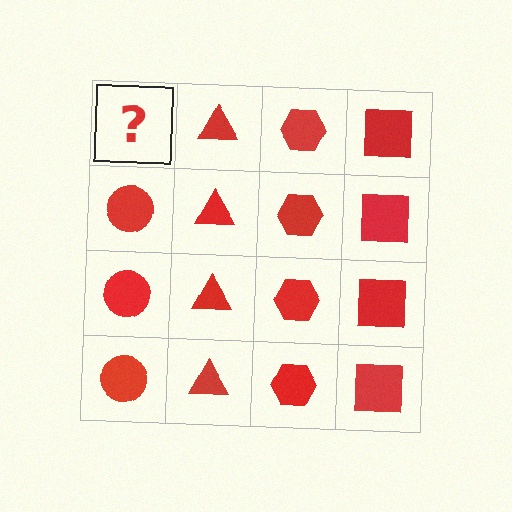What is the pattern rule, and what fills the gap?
The rule is that each column has a consistent shape. The gap should be filled with a red circle.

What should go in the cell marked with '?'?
The missing cell should contain a red circle.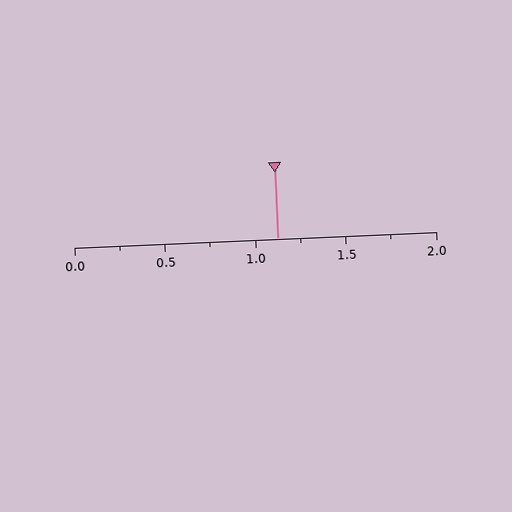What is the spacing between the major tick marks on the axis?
The major ticks are spaced 0.5 apart.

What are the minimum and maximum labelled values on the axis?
The axis runs from 0.0 to 2.0.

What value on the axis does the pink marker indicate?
The marker indicates approximately 1.12.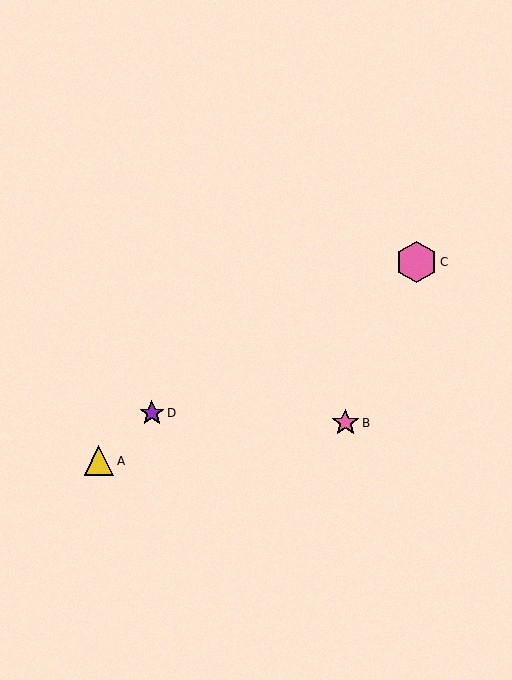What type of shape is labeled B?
Shape B is a pink star.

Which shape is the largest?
The pink hexagon (labeled C) is the largest.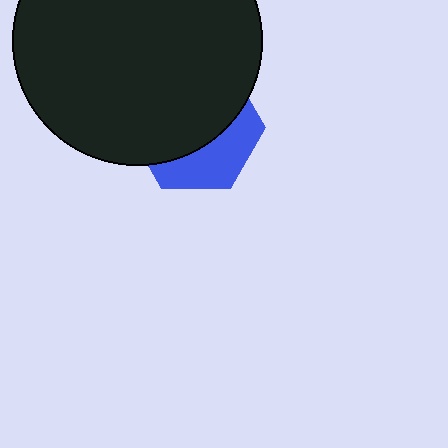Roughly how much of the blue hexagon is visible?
A small part of it is visible (roughly 36%).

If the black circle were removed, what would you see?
You would see the complete blue hexagon.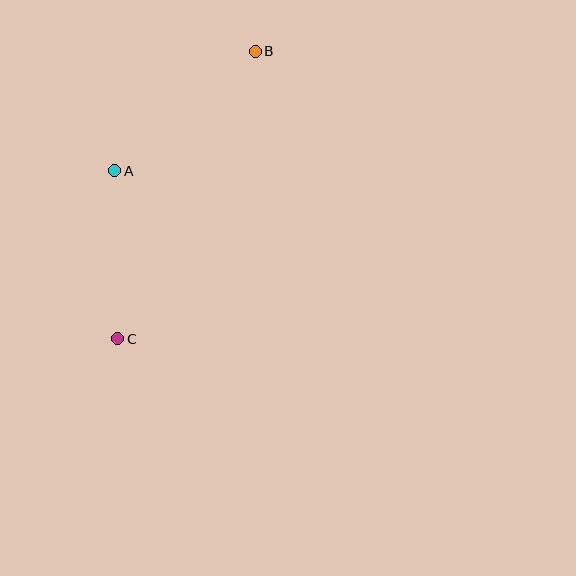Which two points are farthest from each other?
Points B and C are farthest from each other.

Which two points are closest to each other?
Points A and C are closest to each other.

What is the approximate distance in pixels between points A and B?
The distance between A and B is approximately 184 pixels.